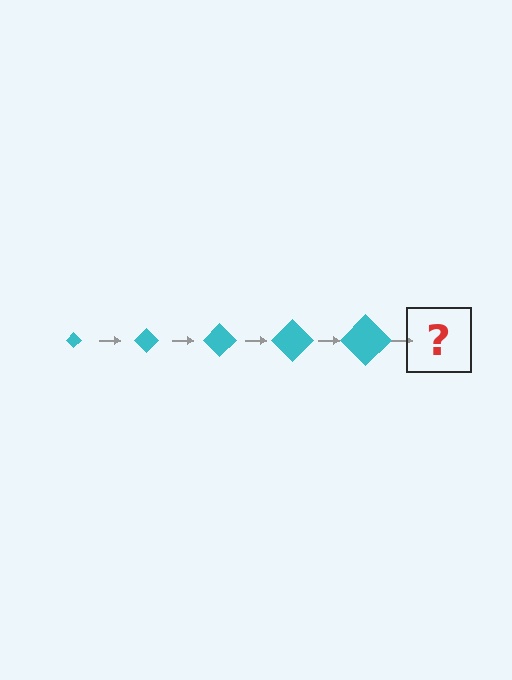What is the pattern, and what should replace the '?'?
The pattern is that the diamond gets progressively larger each step. The '?' should be a cyan diamond, larger than the previous one.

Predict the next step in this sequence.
The next step is a cyan diamond, larger than the previous one.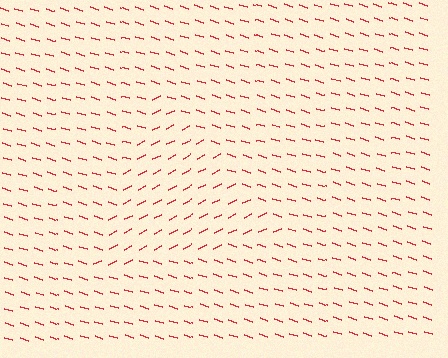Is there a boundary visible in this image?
Yes, there is a texture boundary formed by a change in line orientation.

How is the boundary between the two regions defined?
The boundary is defined purely by a change in line orientation (approximately 45 degrees difference). All lines are the same color and thickness.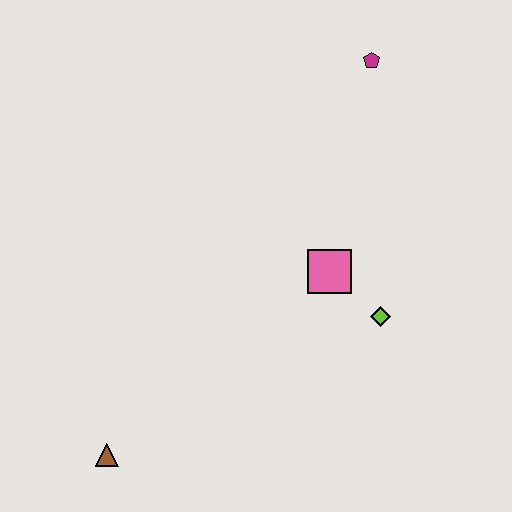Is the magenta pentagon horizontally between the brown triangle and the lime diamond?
Yes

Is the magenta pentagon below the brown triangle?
No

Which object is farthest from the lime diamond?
The brown triangle is farthest from the lime diamond.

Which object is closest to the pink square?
The lime diamond is closest to the pink square.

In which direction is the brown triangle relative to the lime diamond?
The brown triangle is to the left of the lime diamond.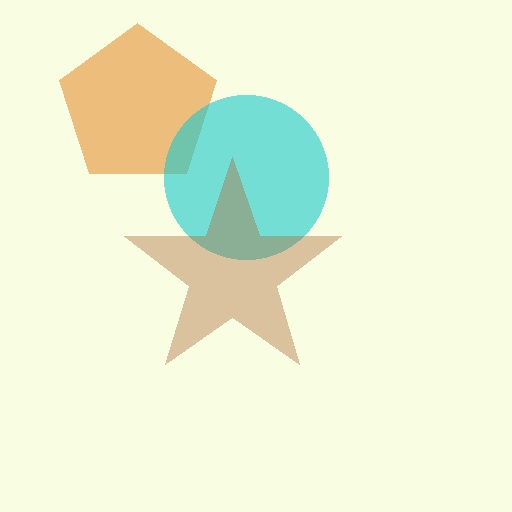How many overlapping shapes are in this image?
There are 3 overlapping shapes in the image.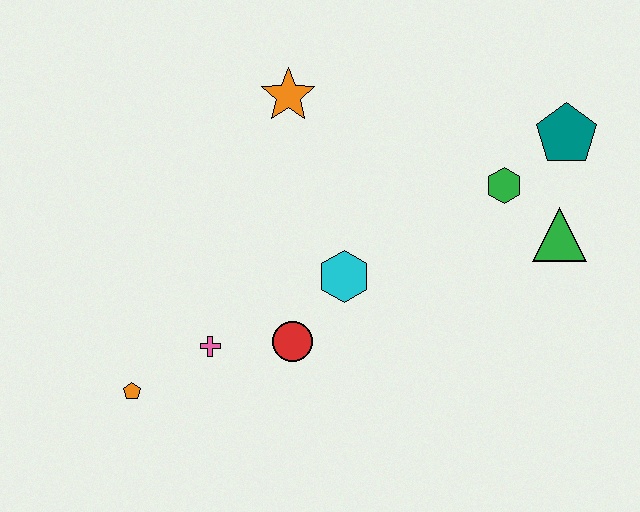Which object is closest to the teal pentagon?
The green hexagon is closest to the teal pentagon.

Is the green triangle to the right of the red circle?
Yes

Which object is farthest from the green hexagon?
The orange pentagon is farthest from the green hexagon.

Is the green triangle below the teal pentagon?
Yes